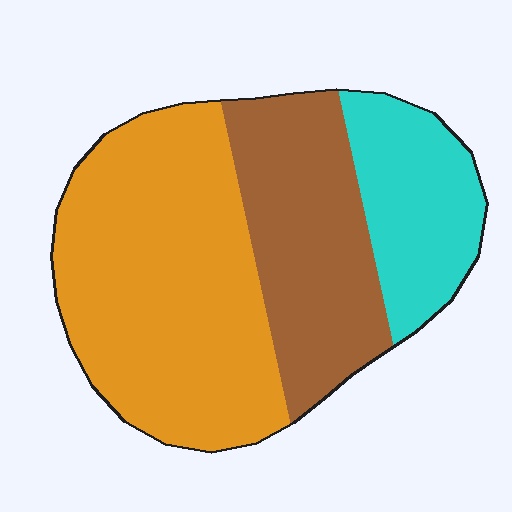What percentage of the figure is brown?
Brown covers about 30% of the figure.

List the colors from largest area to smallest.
From largest to smallest: orange, brown, cyan.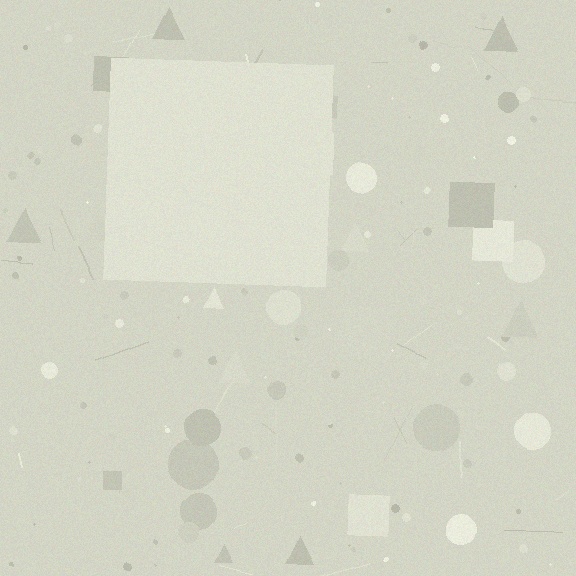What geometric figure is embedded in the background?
A square is embedded in the background.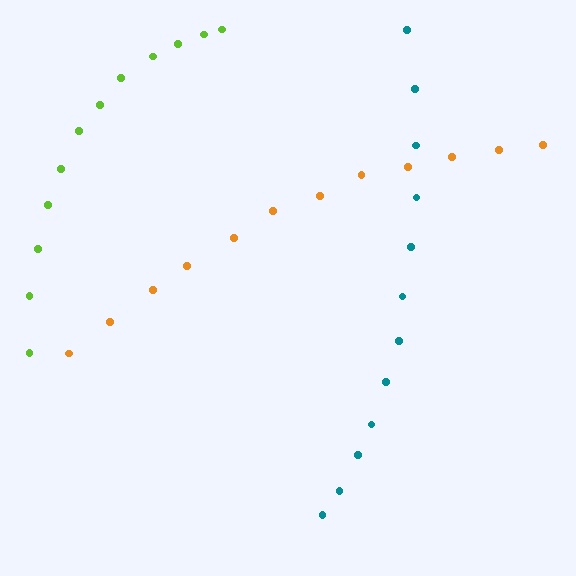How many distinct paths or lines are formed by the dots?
There are 3 distinct paths.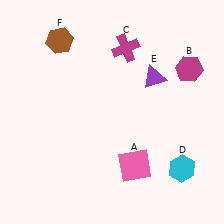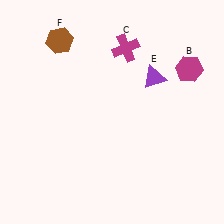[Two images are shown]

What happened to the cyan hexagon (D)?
The cyan hexagon (D) was removed in Image 2. It was in the bottom-right area of Image 1.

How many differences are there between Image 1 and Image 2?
There are 2 differences between the two images.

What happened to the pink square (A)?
The pink square (A) was removed in Image 2. It was in the bottom-right area of Image 1.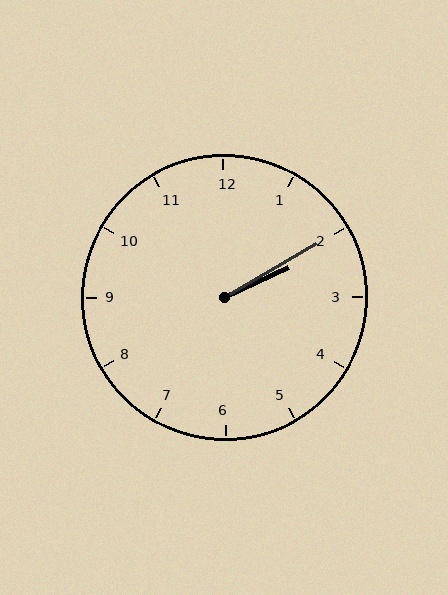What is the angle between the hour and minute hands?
Approximately 5 degrees.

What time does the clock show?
2:10.